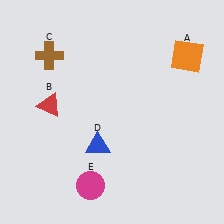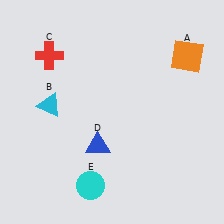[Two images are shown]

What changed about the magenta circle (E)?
In Image 1, E is magenta. In Image 2, it changed to cyan.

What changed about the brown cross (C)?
In Image 1, C is brown. In Image 2, it changed to red.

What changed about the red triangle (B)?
In Image 1, B is red. In Image 2, it changed to cyan.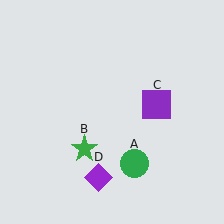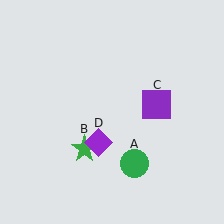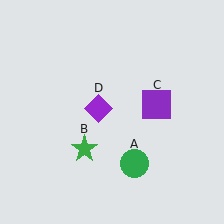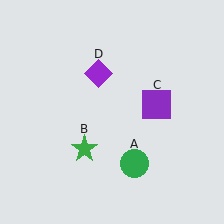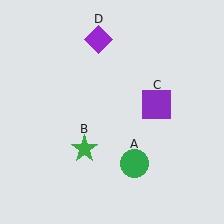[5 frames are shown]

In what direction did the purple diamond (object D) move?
The purple diamond (object D) moved up.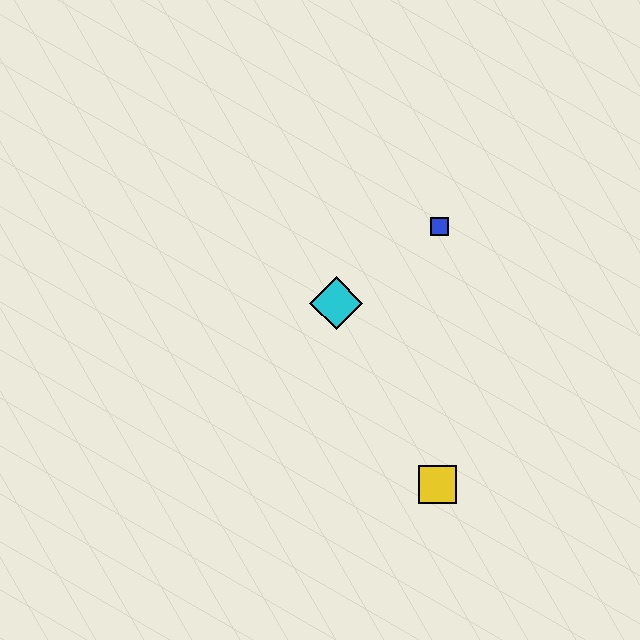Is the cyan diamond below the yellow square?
No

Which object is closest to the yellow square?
The cyan diamond is closest to the yellow square.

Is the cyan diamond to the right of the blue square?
No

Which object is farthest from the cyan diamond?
The yellow square is farthest from the cyan diamond.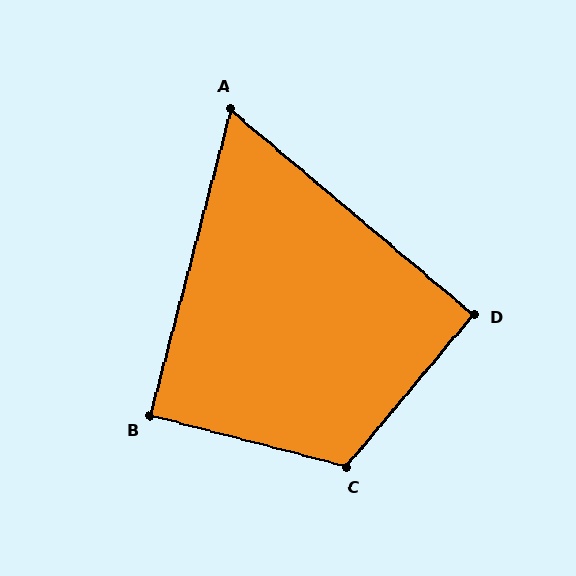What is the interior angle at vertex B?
Approximately 90 degrees (approximately right).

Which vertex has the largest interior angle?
C, at approximately 115 degrees.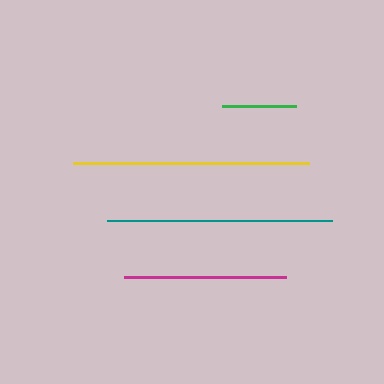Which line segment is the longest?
The yellow line is the longest at approximately 236 pixels.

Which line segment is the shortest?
The green line is the shortest at approximately 74 pixels.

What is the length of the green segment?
The green segment is approximately 74 pixels long.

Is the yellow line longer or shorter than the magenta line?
The yellow line is longer than the magenta line.